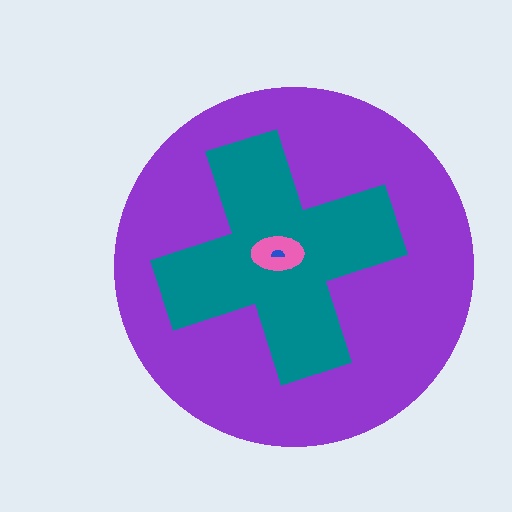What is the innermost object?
The blue semicircle.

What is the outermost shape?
The purple circle.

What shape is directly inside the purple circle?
The teal cross.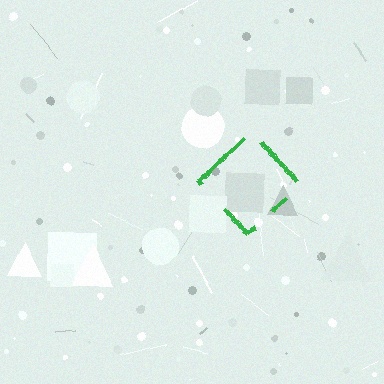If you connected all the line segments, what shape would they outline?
They would outline a diamond.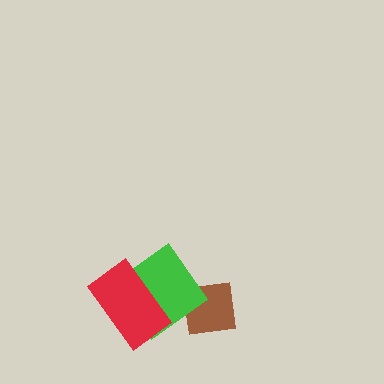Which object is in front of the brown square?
The green diamond is in front of the brown square.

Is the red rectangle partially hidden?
No, no other shape covers it.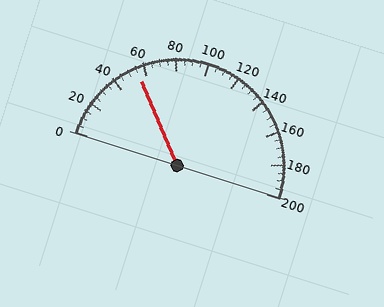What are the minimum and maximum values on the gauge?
The gauge ranges from 0 to 200.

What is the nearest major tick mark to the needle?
The nearest major tick mark is 60.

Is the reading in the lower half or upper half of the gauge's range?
The reading is in the lower half of the range (0 to 200).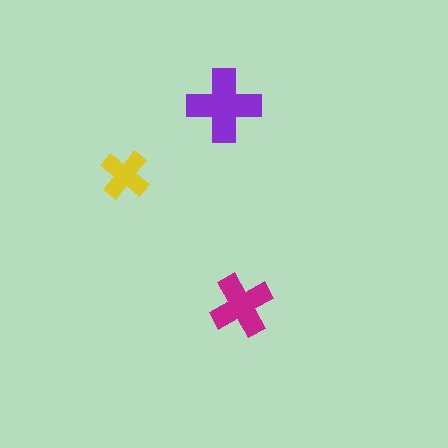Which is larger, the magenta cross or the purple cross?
The purple one.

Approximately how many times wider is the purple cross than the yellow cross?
About 1.5 times wider.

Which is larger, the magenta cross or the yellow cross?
The magenta one.